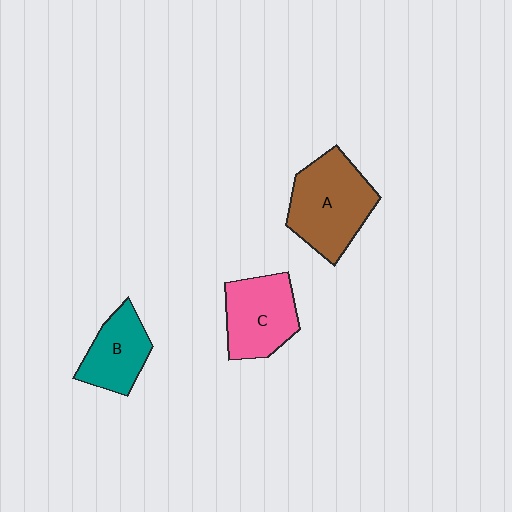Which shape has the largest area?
Shape A (brown).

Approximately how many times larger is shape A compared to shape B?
Approximately 1.6 times.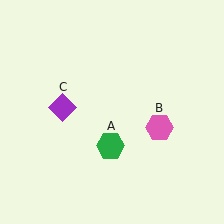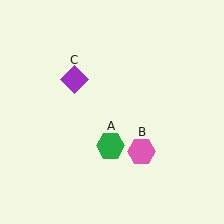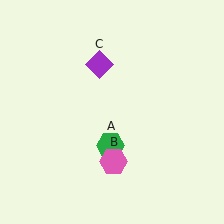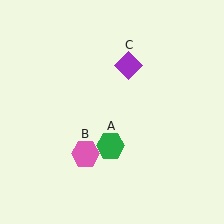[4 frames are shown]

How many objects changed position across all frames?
2 objects changed position: pink hexagon (object B), purple diamond (object C).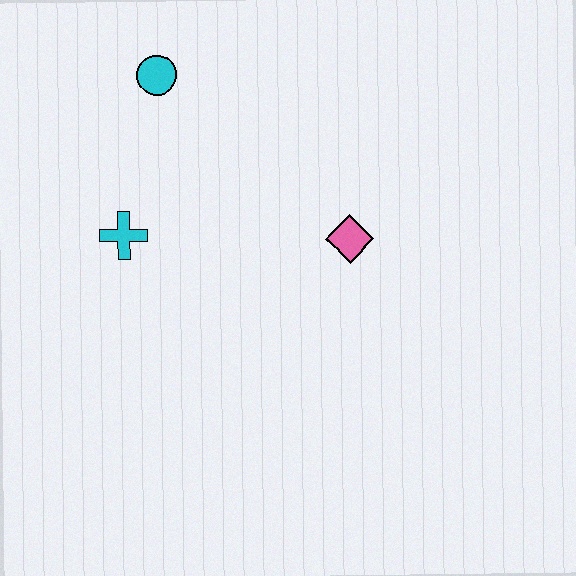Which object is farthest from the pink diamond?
The cyan circle is farthest from the pink diamond.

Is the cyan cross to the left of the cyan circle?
Yes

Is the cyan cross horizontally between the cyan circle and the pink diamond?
No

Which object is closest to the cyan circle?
The cyan cross is closest to the cyan circle.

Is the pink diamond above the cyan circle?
No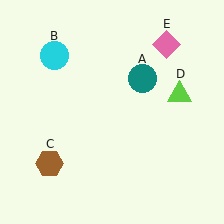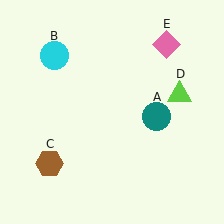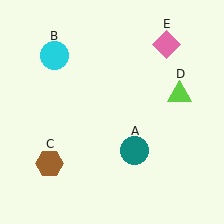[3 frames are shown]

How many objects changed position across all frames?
1 object changed position: teal circle (object A).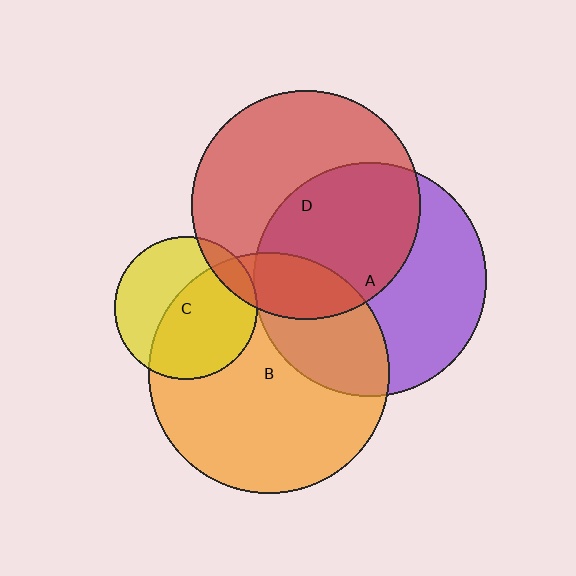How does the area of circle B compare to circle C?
Approximately 2.9 times.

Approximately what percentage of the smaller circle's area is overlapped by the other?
Approximately 10%.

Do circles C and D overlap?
Yes.